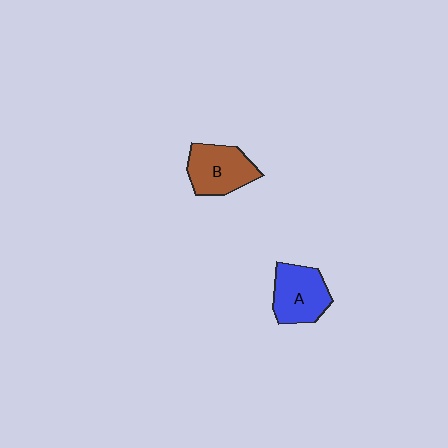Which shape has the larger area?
Shape B (brown).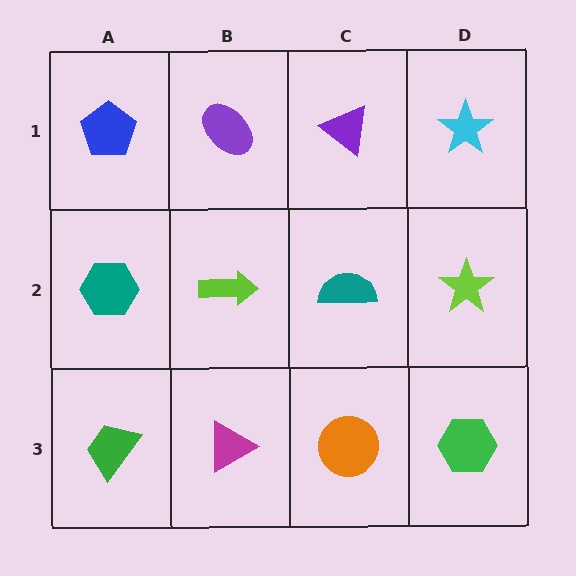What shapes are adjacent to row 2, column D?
A cyan star (row 1, column D), a green hexagon (row 3, column D), a teal semicircle (row 2, column C).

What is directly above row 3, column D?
A lime star.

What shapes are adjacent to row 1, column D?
A lime star (row 2, column D), a purple triangle (row 1, column C).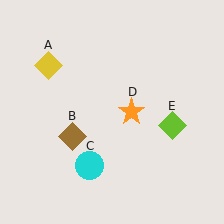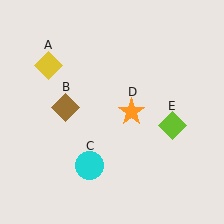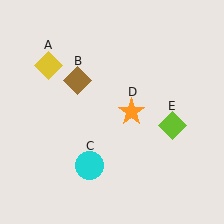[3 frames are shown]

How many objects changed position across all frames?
1 object changed position: brown diamond (object B).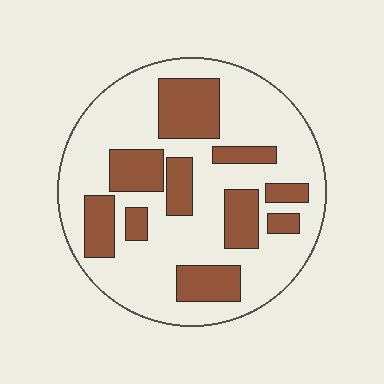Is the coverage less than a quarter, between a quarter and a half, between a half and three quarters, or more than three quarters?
Between a quarter and a half.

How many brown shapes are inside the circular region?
10.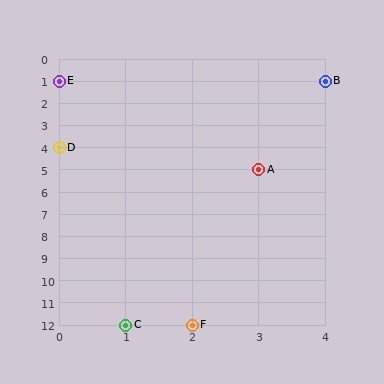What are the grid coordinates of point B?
Point B is at grid coordinates (4, 1).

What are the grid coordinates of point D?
Point D is at grid coordinates (0, 4).